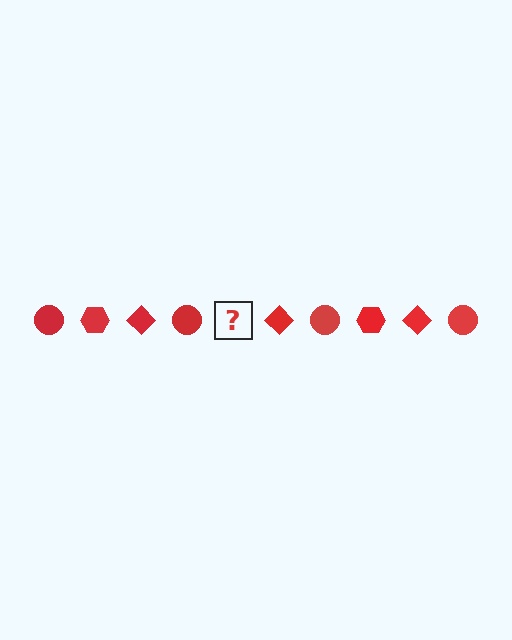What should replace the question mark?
The question mark should be replaced with a red hexagon.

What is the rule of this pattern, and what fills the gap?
The rule is that the pattern cycles through circle, hexagon, diamond shapes in red. The gap should be filled with a red hexagon.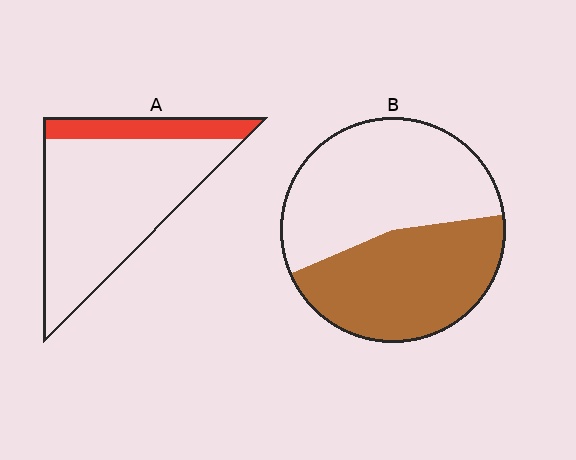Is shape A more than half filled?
No.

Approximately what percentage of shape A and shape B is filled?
A is approximately 20% and B is approximately 45%.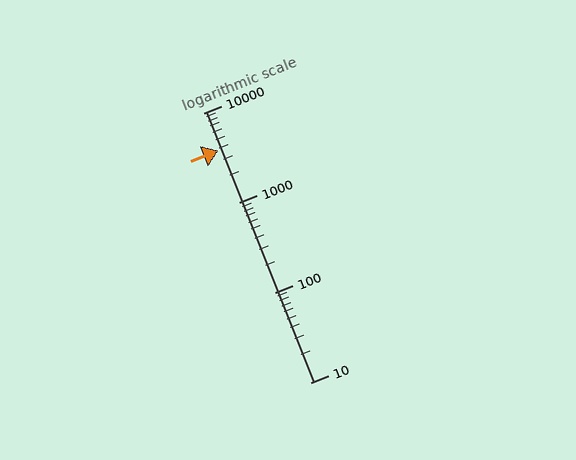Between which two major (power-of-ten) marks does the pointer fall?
The pointer is between 1000 and 10000.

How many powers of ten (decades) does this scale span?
The scale spans 3 decades, from 10 to 10000.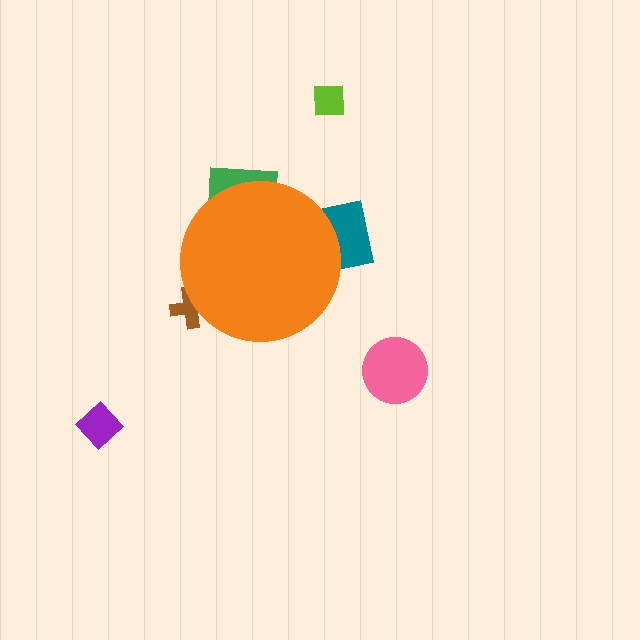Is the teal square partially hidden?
Yes, the teal square is partially hidden behind the orange circle.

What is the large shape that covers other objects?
An orange circle.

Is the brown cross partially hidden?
Yes, the brown cross is partially hidden behind the orange circle.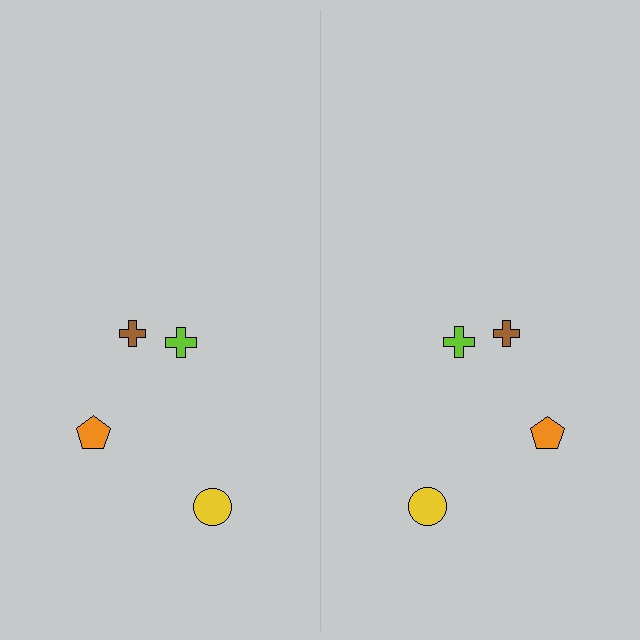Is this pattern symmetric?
Yes, this pattern has bilateral (reflection) symmetry.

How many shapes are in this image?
There are 8 shapes in this image.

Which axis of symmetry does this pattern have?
The pattern has a vertical axis of symmetry running through the center of the image.